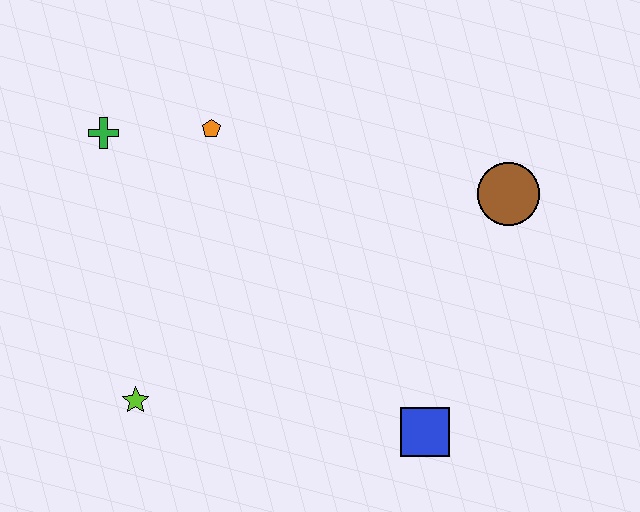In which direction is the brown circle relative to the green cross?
The brown circle is to the right of the green cross.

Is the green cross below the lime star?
No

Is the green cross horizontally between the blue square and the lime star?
No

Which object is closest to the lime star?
The green cross is closest to the lime star.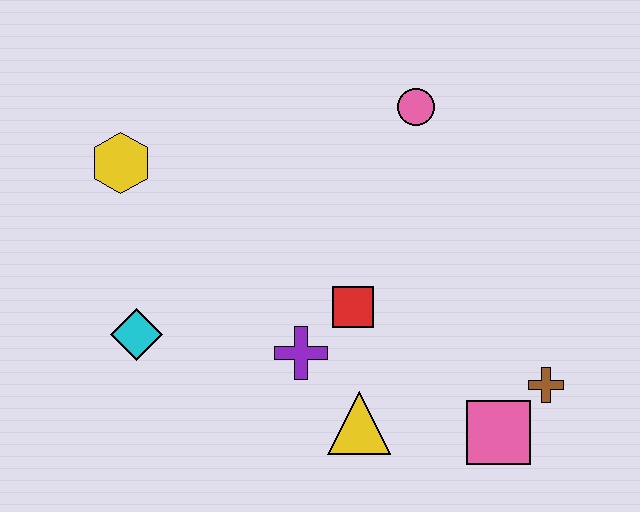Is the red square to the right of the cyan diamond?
Yes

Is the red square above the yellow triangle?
Yes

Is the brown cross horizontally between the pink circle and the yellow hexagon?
No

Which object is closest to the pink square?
The brown cross is closest to the pink square.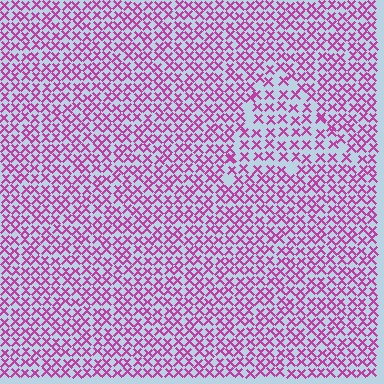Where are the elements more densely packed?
The elements are more densely packed outside the triangle boundary.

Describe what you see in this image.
The image contains small magenta elements arranged at two different densities. A triangle-shaped region is visible where the elements are less densely packed than the surrounding area.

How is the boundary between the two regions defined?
The boundary is defined by a change in element density (approximately 1.5x ratio). All elements are the same color, size, and shape.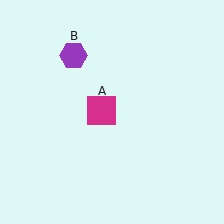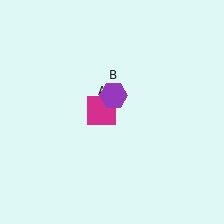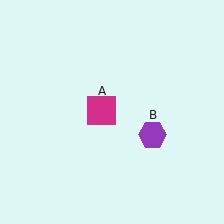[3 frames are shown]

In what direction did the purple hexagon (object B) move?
The purple hexagon (object B) moved down and to the right.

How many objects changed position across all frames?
1 object changed position: purple hexagon (object B).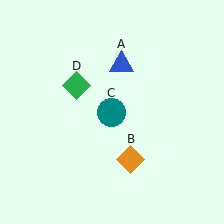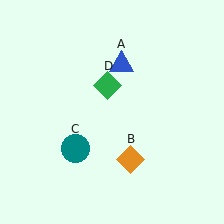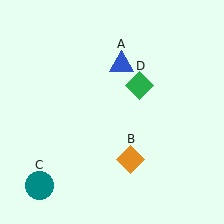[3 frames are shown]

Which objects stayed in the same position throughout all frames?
Blue triangle (object A) and orange diamond (object B) remained stationary.